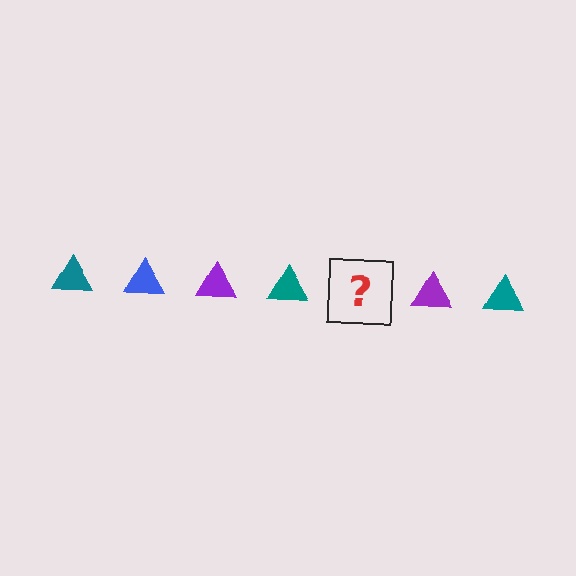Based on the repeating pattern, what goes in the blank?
The blank should be a blue triangle.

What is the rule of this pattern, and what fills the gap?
The rule is that the pattern cycles through teal, blue, purple triangles. The gap should be filled with a blue triangle.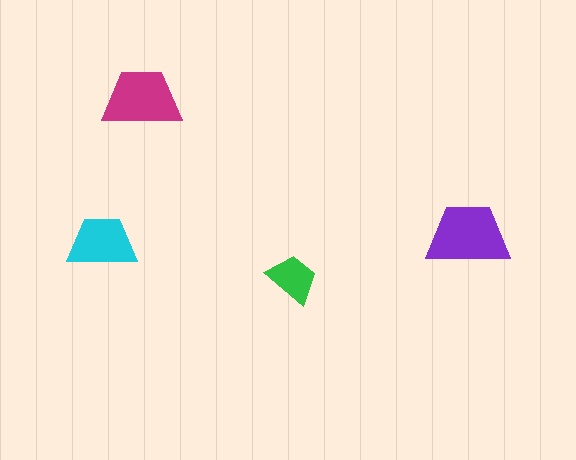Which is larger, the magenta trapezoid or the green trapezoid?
The magenta one.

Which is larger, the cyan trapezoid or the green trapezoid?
The cyan one.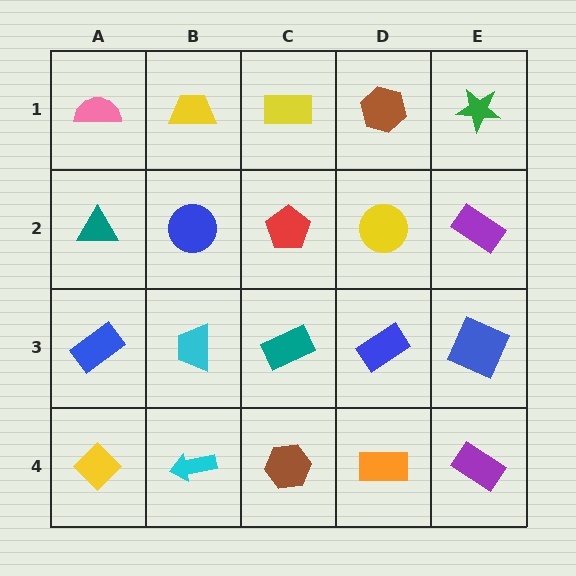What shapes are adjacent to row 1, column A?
A teal triangle (row 2, column A), a yellow trapezoid (row 1, column B).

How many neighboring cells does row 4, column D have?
3.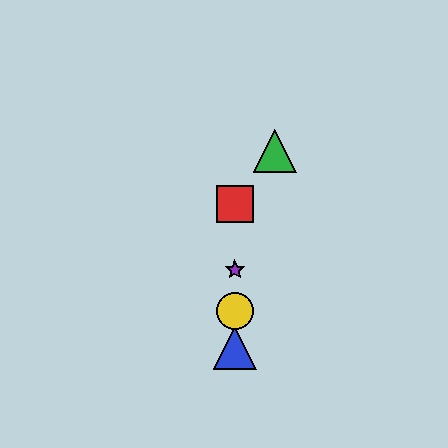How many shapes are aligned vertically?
4 shapes (the red square, the blue triangle, the yellow circle, the purple star) are aligned vertically.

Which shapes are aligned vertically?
The red square, the blue triangle, the yellow circle, the purple star are aligned vertically.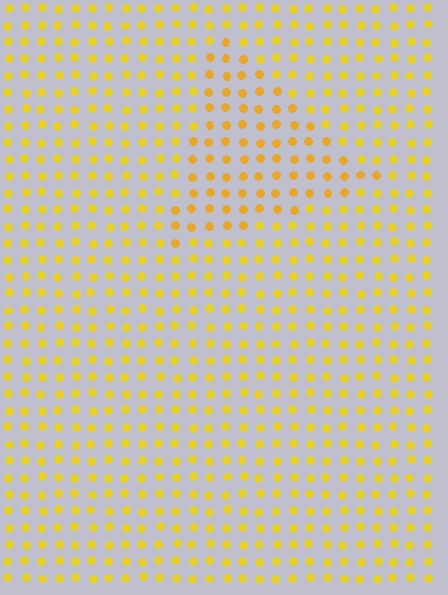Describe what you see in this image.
The image is filled with small yellow elements in a uniform arrangement. A triangle-shaped region is visible where the elements are tinted to a slightly different hue, forming a subtle color boundary.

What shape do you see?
I see a triangle.